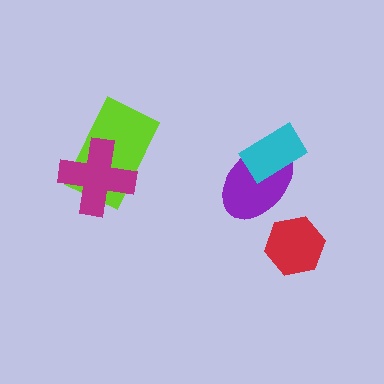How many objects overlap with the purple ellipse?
1 object overlaps with the purple ellipse.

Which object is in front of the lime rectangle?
The magenta cross is in front of the lime rectangle.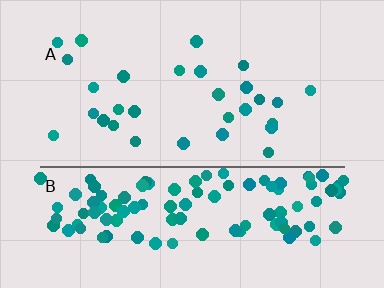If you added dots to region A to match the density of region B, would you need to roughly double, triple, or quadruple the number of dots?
Approximately quadruple.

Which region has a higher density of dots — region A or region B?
B (the bottom).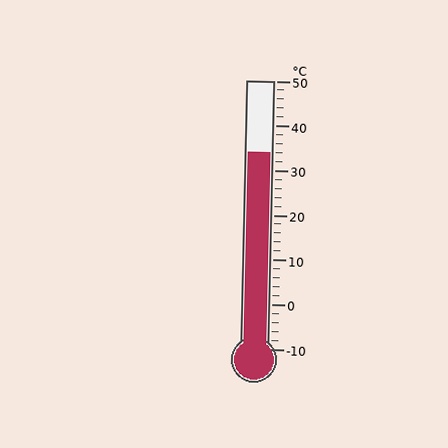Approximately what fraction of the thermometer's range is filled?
The thermometer is filled to approximately 75% of its range.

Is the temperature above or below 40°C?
The temperature is below 40°C.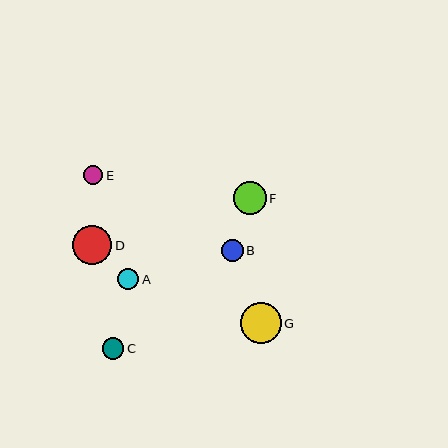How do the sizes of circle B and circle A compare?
Circle B and circle A are approximately the same size.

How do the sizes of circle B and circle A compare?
Circle B and circle A are approximately the same size.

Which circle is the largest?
Circle G is the largest with a size of approximately 41 pixels.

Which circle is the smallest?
Circle E is the smallest with a size of approximately 19 pixels.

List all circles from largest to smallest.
From largest to smallest: G, D, F, B, C, A, E.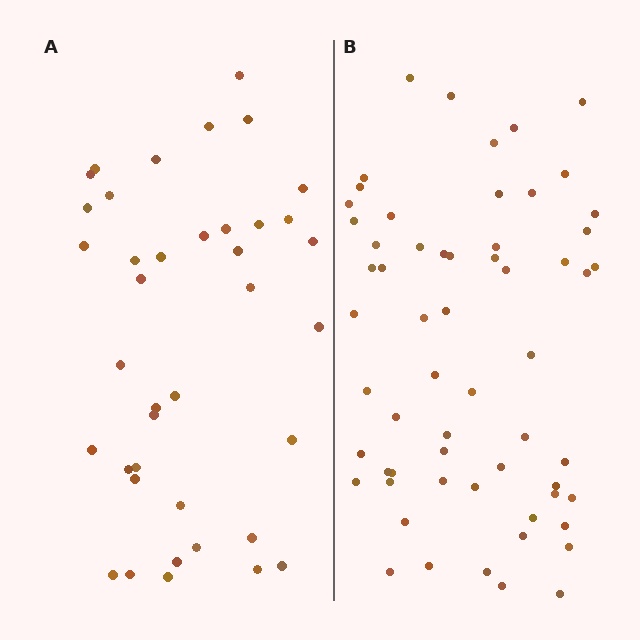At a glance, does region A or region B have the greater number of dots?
Region B (the right region) has more dots.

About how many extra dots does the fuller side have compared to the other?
Region B has approximately 20 more dots than region A.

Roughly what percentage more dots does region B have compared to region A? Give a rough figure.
About 55% more.